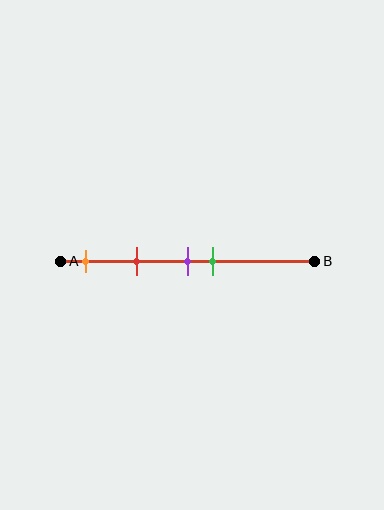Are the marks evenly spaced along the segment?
No, the marks are not evenly spaced.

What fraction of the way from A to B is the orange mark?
The orange mark is approximately 10% (0.1) of the way from A to B.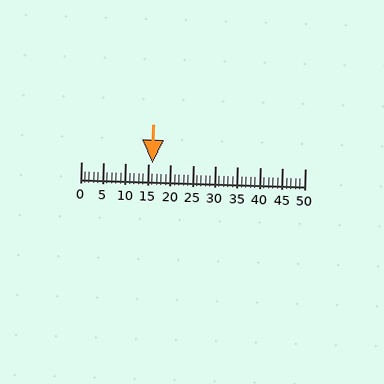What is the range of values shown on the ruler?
The ruler shows values from 0 to 50.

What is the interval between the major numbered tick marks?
The major tick marks are spaced 5 units apart.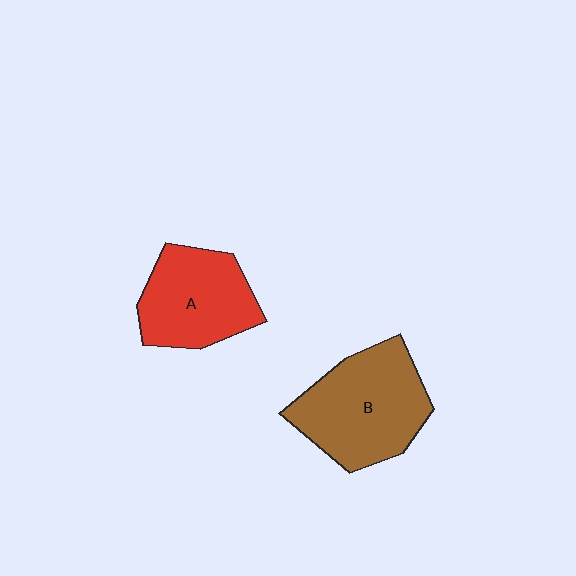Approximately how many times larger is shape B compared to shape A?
Approximately 1.2 times.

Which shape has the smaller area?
Shape A (red).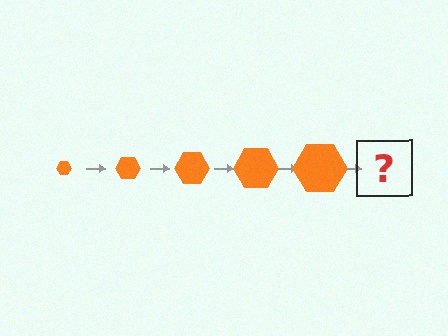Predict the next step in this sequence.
The next step is an orange hexagon, larger than the previous one.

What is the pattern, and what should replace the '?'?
The pattern is that the hexagon gets progressively larger each step. The '?' should be an orange hexagon, larger than the previous one.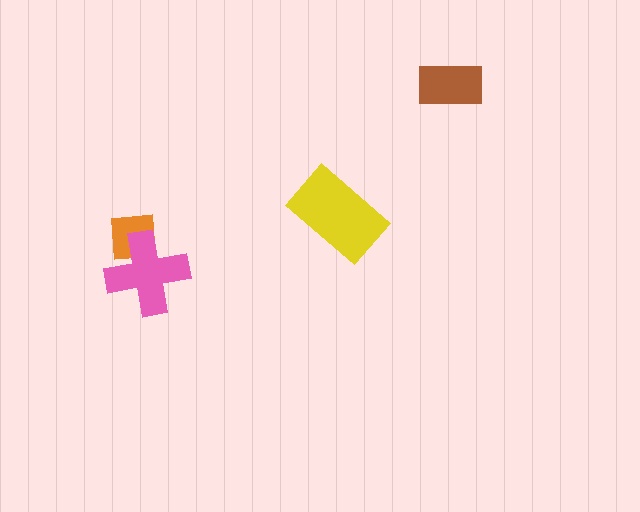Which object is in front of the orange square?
The pink cross is in front of the orange square.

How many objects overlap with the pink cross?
1 object overlaps with the pink cross.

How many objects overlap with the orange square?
1 object overlaps with the orange square.